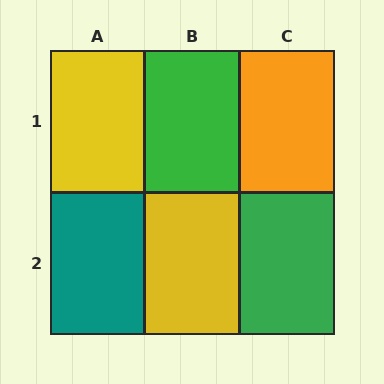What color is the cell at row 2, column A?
Teal.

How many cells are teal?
1 cell is teal.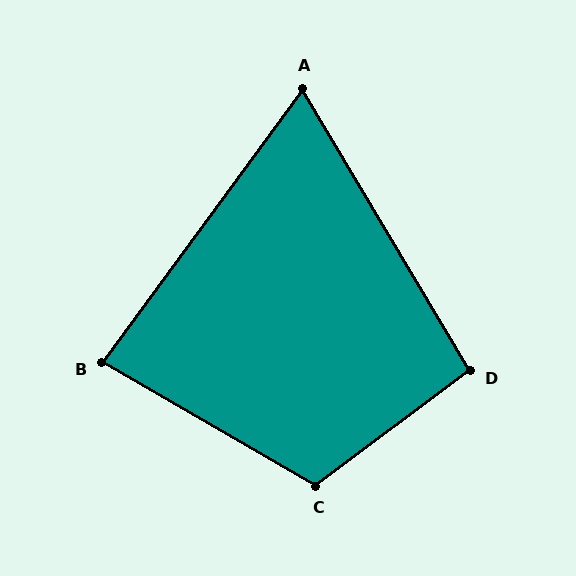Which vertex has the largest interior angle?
C, at approximately 113 degrees.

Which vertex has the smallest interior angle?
A, at approximately 67 degrees.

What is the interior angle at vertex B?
Approximately 84 degrees (acute).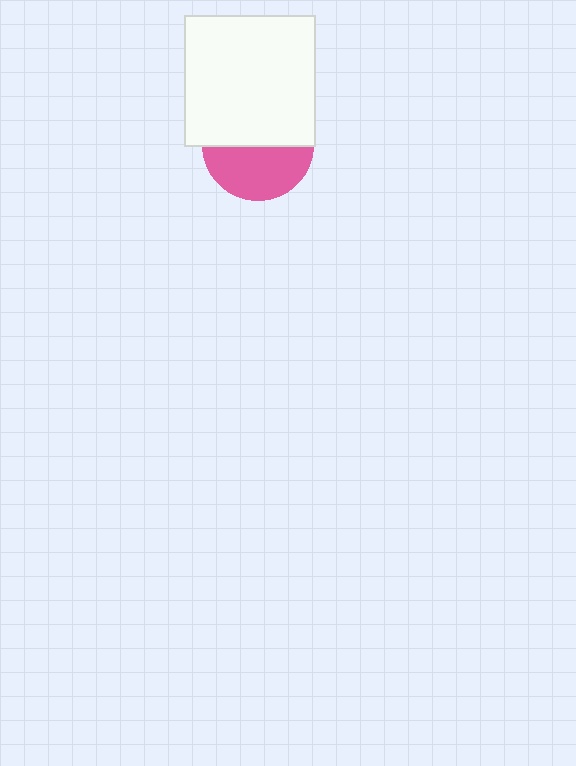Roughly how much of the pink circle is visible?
About half of it is visible (roughly 47%).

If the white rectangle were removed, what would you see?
You would see the complete pink circle.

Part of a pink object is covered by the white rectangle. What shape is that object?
It is a circle.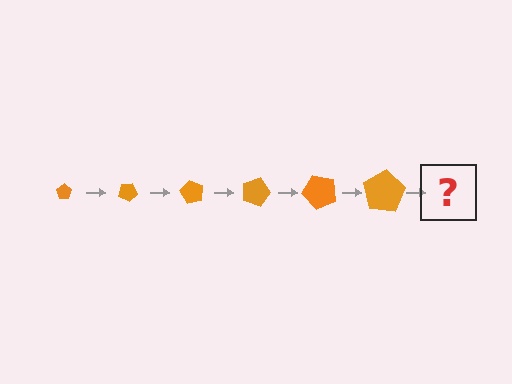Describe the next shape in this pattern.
It should be a pentagon, larger than the previous one and rotated 180 degrees from the start.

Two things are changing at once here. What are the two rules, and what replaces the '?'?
The two rules are that the pentagon grows larger each step and it rotates 30 degrees each step. The '?' should be a pentagon, larger than the previous one and rotated 180 degrees from the start.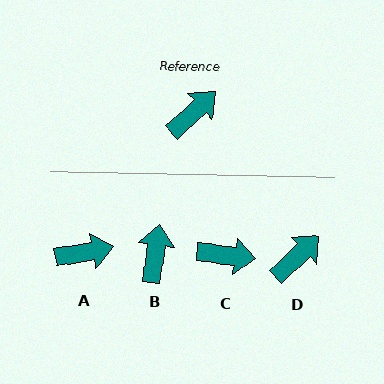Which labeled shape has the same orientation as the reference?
D.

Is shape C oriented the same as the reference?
No, it is off by about 50 degrees.